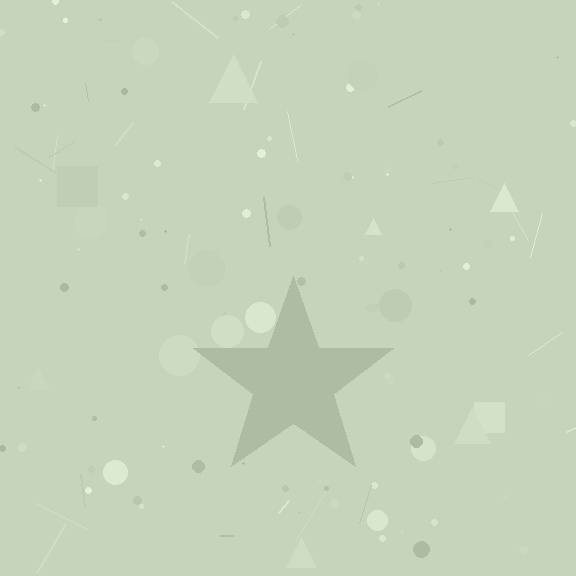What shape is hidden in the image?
A star is hidden in the image.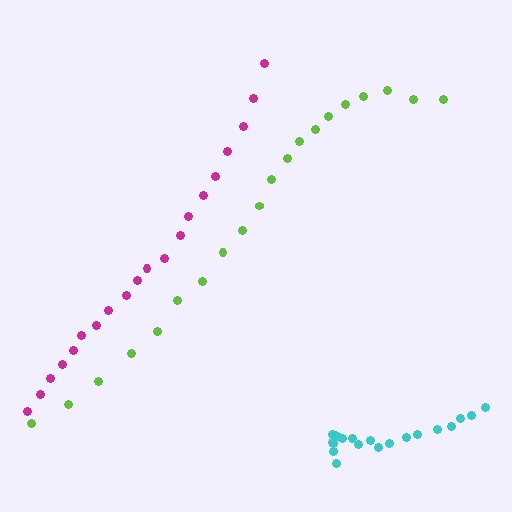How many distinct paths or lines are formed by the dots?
There are 3 distinct paths.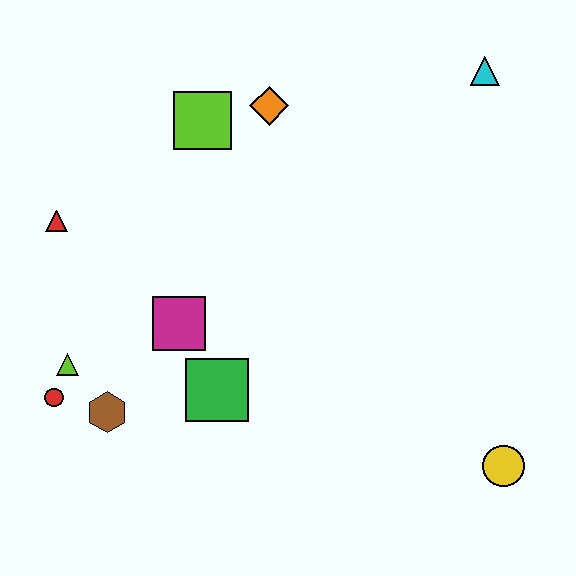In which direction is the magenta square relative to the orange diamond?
The magenta square is below the orange diamond.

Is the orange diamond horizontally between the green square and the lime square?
No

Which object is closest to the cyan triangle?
The orange diamond is closest to the cyan triangle.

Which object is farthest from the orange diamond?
The yellow circle is farthest from the orange diamond.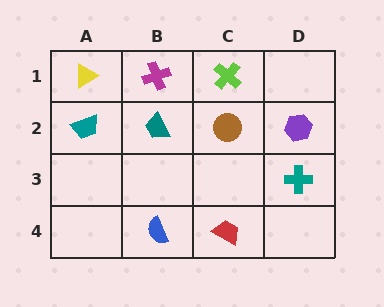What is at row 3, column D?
A teal cross.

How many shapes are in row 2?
4 shapes.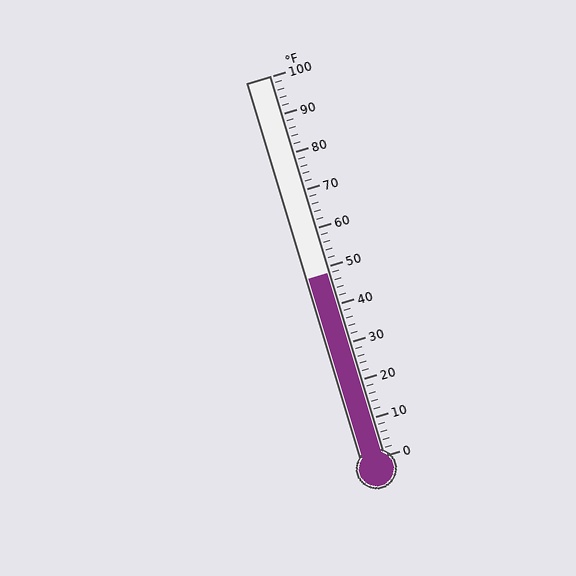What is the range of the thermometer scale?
The thermometer scale ranges from 0°F to 100°F.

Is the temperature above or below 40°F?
The temperature is above 40°F.